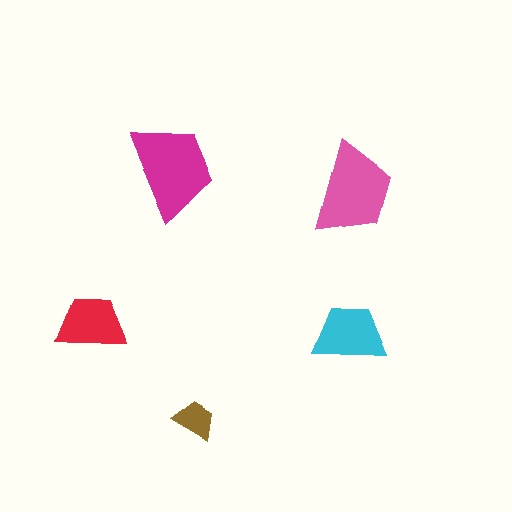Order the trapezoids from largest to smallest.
the magenta one, the pink one, the cyan one, the red one, the brown one.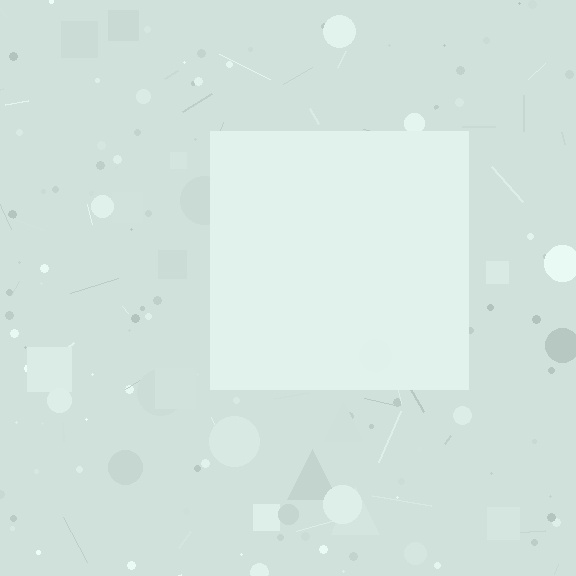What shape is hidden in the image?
A square is hidden in the image.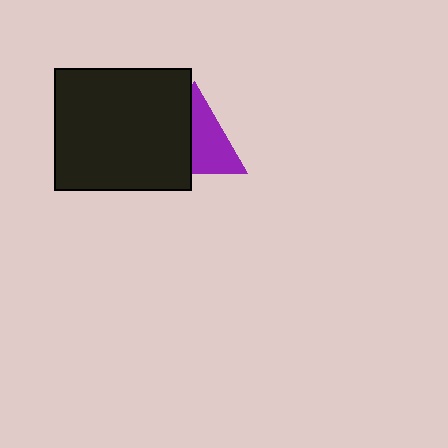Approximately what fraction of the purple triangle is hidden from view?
Roughly 45% of the purple triangle is hidden behind the black rectangle.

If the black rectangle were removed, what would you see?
You would see the complete purple triangle.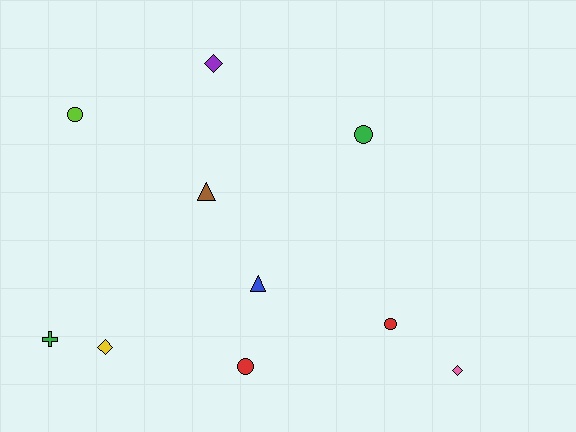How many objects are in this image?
There are 10 objects.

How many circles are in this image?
There are 4 circles.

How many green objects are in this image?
There are 2 green objects.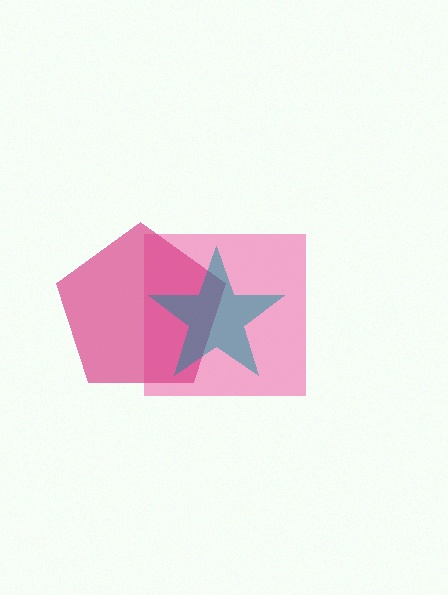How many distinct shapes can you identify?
There are 3 distinct shapes: a pink square, a magenta pentagon, a teal star.